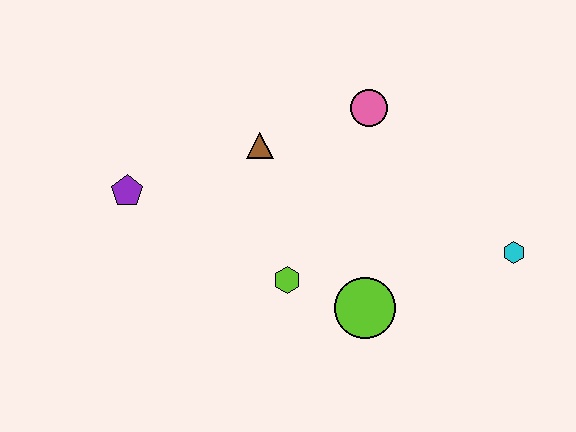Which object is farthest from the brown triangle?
The cyan hexagon is farthest from the brown triangle.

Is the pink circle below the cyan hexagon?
No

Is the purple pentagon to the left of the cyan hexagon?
Yes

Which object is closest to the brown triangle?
The pink circle is closest to the brown triangle.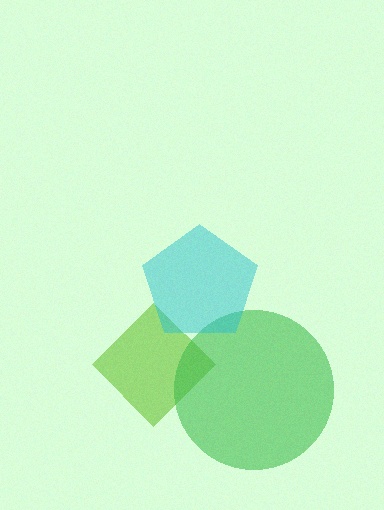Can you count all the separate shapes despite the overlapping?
Yes, there are 3 separate shapes.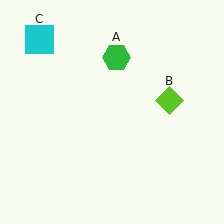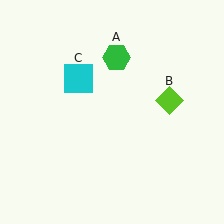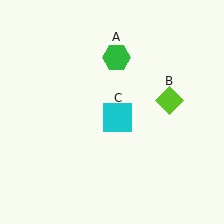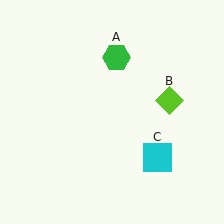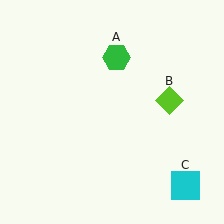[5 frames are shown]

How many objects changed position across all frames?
1 object changed position: cyan square (object C).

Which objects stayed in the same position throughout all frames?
Green hexagon (object A) and lime diamond (object B) remained stationary.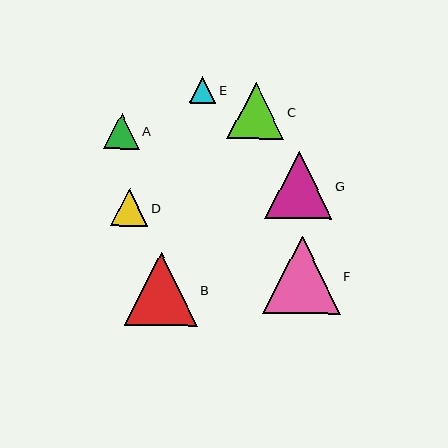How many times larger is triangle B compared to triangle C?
Triangle B is approximately 1.3 times the size of triangle C.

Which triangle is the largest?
Triangle F is the largest with a size of approximately 78 pixels.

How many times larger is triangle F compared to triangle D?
Triangle F is approximately 2.1 times the size of triangle D.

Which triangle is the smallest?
Triangle E is the smallest with a size of approximately 27 pixels.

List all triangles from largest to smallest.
From largest to smallest: F, B, G, C, D, A, E.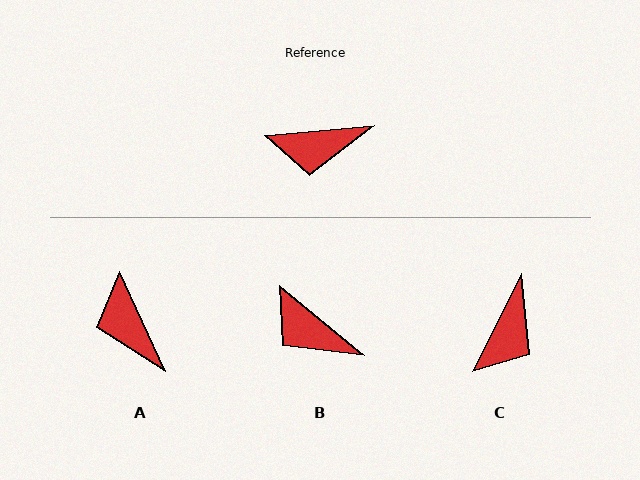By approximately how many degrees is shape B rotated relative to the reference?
Approximately 45 degrees clockwise.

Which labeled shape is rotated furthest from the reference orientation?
A, about 70 degrees away.